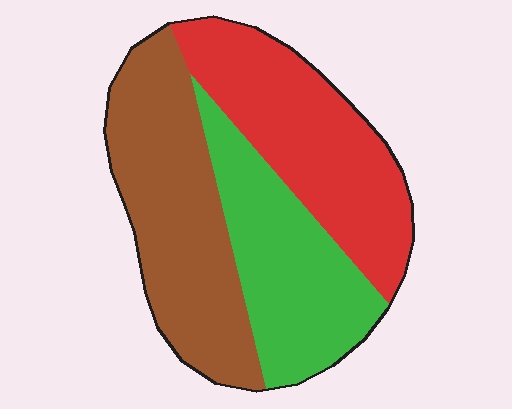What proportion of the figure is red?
Red takes up about one third (1/3) of the figure.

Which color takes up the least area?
Green, at roughly 30%.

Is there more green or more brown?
Brown.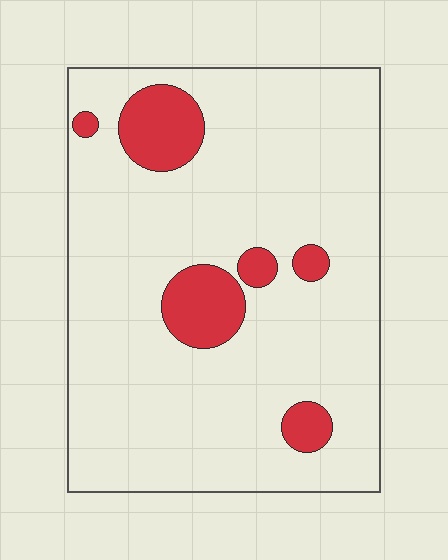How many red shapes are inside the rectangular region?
6.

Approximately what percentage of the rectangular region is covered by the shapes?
Approximately 15%.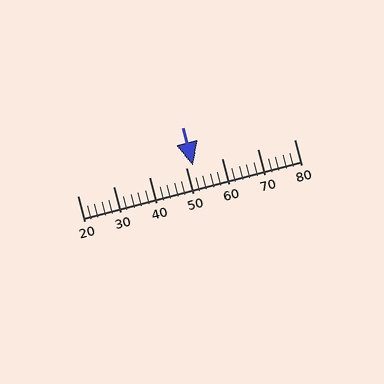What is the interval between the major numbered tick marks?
The major tick marks are spaced 10 units apart.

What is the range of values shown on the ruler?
The ruler shows values from 20 to 80.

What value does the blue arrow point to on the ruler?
The blue arrow points to approximately 52.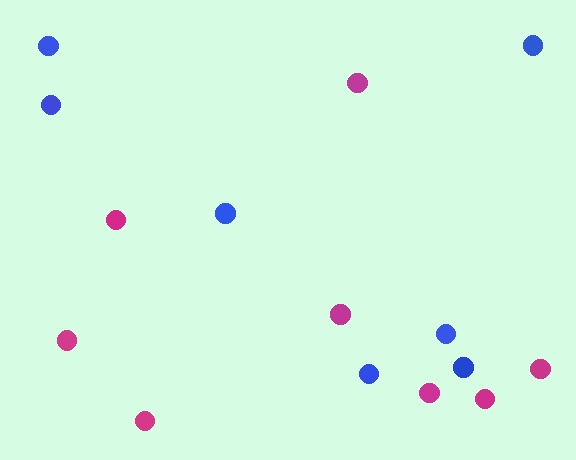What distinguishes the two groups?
There are 2 groups: one group of blue circles (7) and one group of magenta circles (8).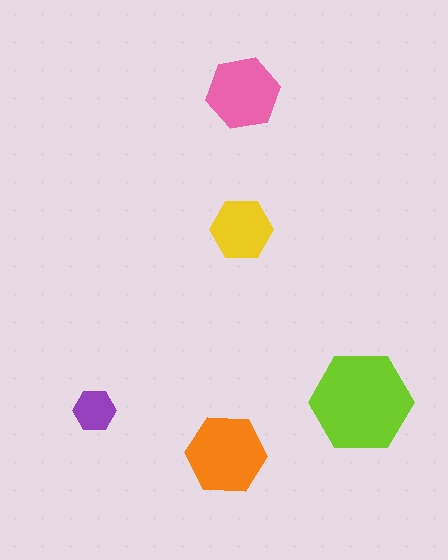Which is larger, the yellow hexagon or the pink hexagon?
The pink one.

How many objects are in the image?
There are 5 objects in the image.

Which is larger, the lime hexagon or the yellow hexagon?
The lime one.